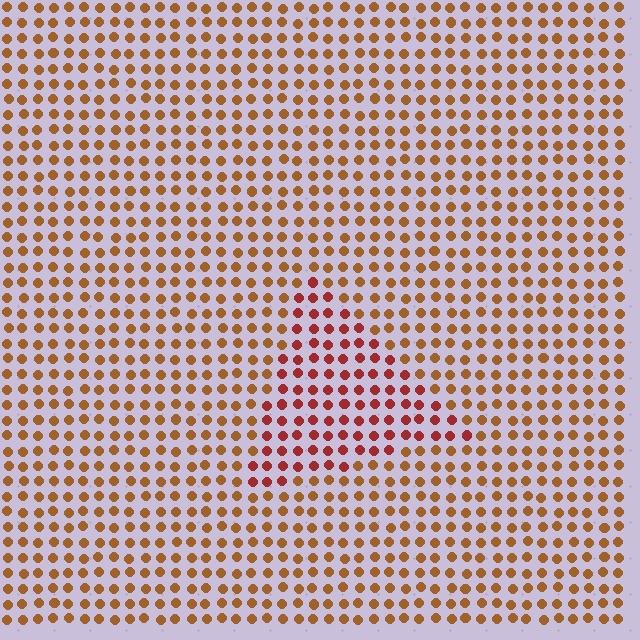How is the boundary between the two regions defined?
The boundary is defined purely by a slight shift in hue (about 30 degrees). Spacing, size, and orientation are identical on both sides.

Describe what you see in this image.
The image is filled with small brown elements in a uniform arrangement. A triangle-shaped region is visible where the elements are tinted to a slightly different hue, forming a subtle color boundary.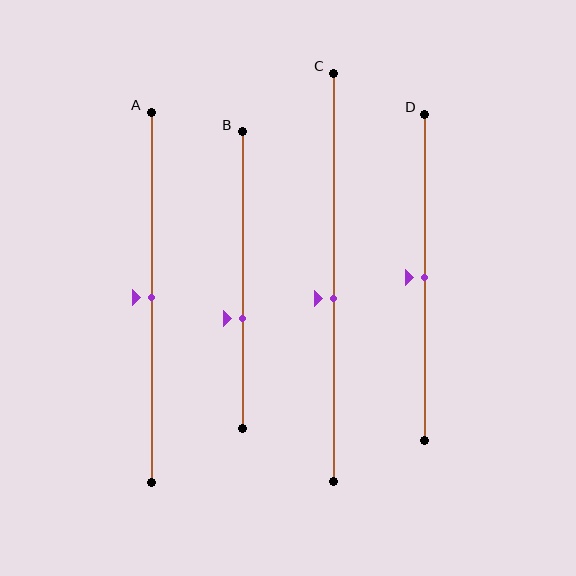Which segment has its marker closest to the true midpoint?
Segment A has its marker closest to the true midpoint.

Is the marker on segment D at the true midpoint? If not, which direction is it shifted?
Yes, the marker on segment D is at the true midpoint.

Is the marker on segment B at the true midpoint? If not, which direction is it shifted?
No, the marker on segment B is shifted downward by about 13% of the segment length.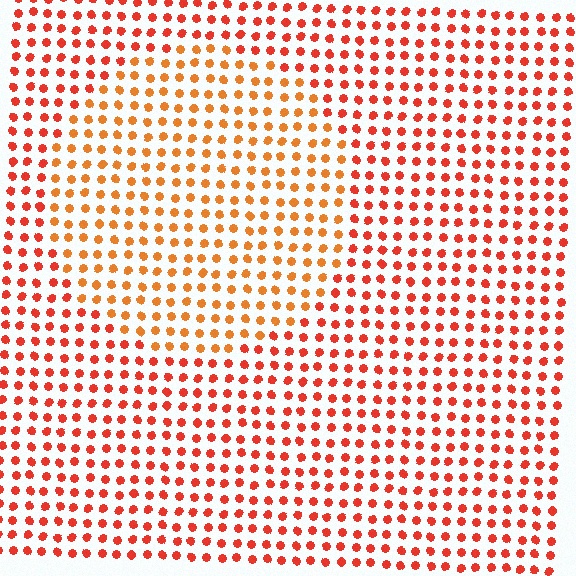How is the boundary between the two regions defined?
The boundary is defined purely by a slight shift in hue (about 24 degrees). Spacing, size, and orientation are identical on both sides.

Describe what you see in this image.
The image is filled with small red elements in a uniform arrangement. A circle-shaped region is visible where the elements are tinted to a slightly different hue, forming a subtle color boundary.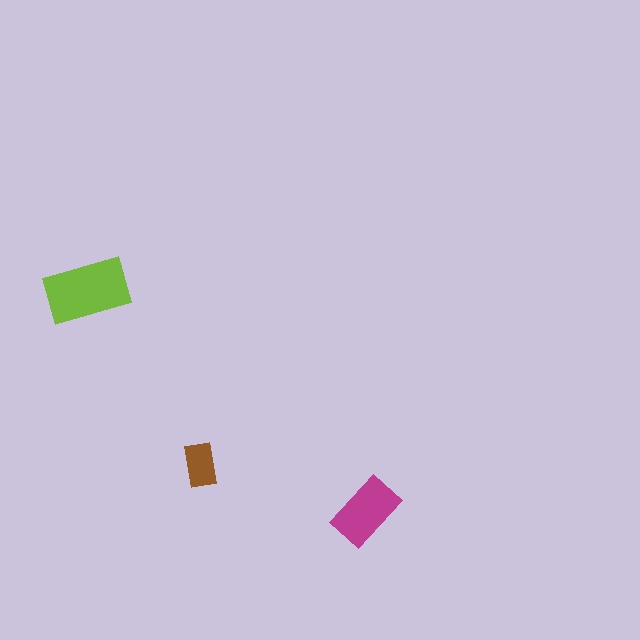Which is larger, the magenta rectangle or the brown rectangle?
The magenta one.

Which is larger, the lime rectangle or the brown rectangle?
The lime one.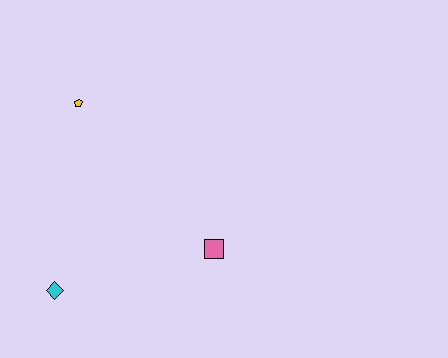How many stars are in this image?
There are no stars.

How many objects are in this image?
There are 3 objects.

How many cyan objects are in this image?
There is 1 cyan object.